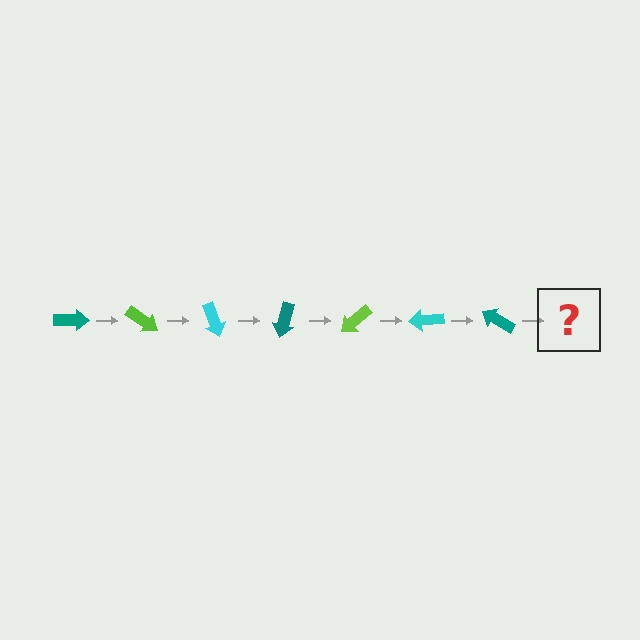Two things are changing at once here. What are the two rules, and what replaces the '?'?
The two rules are that it rotates 35 degrees each step and the color cycles through teal, lime, and cyan. The '?' should be a lime arrow, rotated 245 degrees from the start.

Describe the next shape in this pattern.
It should be a lime arrow, rotated 245 degrees from the start.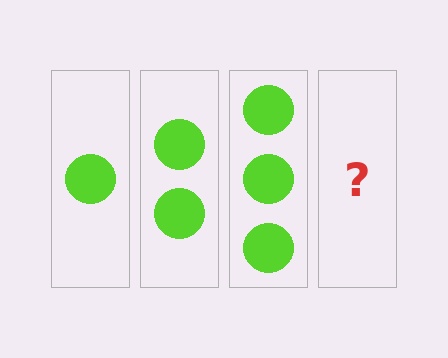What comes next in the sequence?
The next element should be 4 circles.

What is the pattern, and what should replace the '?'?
The pattern is that each step adds one more circle. The '?' should be 4 circles.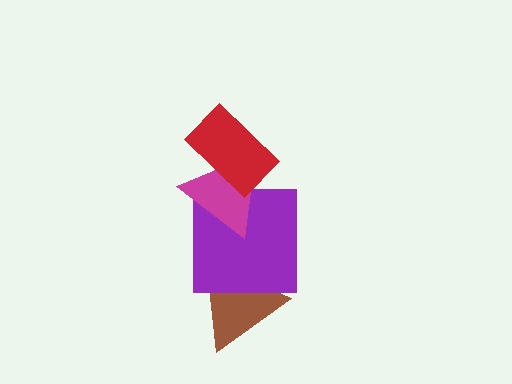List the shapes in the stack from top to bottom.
From top to bottom: the red rectangle, the magenta triangle, the purple square, the brown triangle.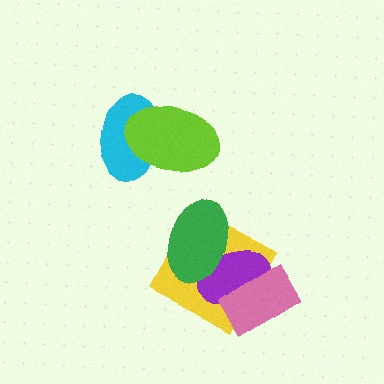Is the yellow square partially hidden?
Yes, it is partially covered by another shape.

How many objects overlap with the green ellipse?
2 objects overlap with the green ellipse.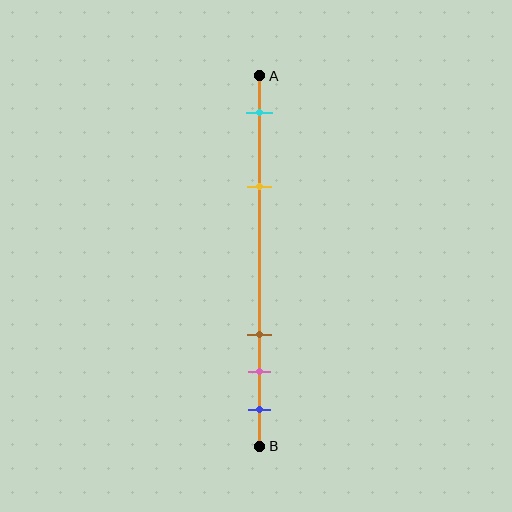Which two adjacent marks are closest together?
The pink and blue marks are the closest adjacent pair.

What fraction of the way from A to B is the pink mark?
The pink mark is approximately 80% (0.8) of the way from A to B.